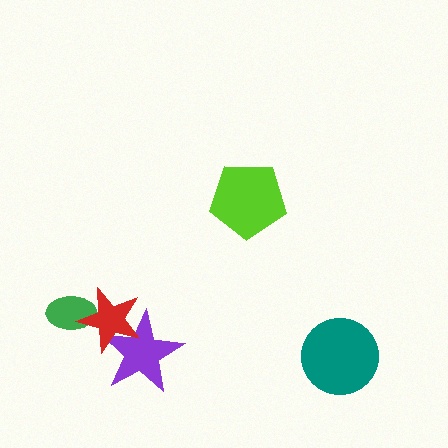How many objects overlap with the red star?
2 objects overlap with the red star.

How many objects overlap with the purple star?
1 object overlaps with the purple star.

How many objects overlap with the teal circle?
0 objects overlap with the teal circle.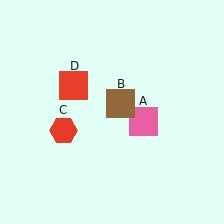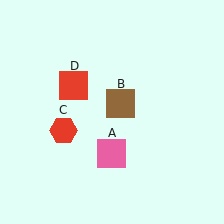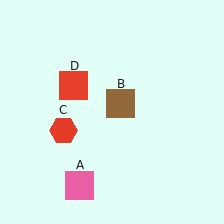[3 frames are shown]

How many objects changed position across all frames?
1 object changed position: pink square (object A).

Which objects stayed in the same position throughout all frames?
Brown square (object B) and red hexagon (object C) and red square (object D) remained stationary.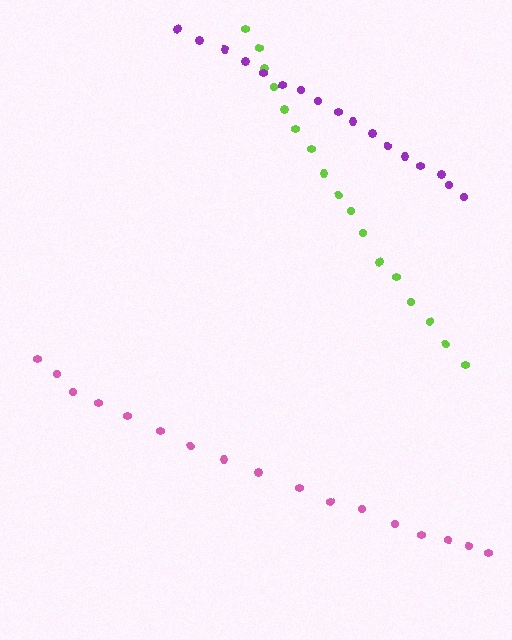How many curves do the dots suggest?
There are 3 distinct paths.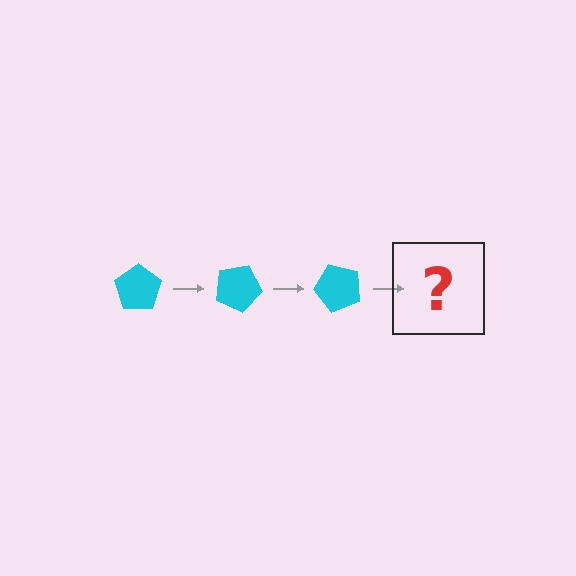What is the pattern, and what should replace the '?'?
The pattern is that the pentagon rotates 25 degrees each step. The '?' should be a cyan pentagon rotated 75 degrees.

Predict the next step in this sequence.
The next step is a cyan pentagon rotated 75 degrees.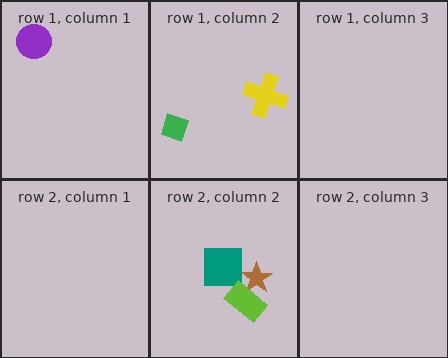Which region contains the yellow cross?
The row 1, column 2 region.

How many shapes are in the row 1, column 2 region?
2.